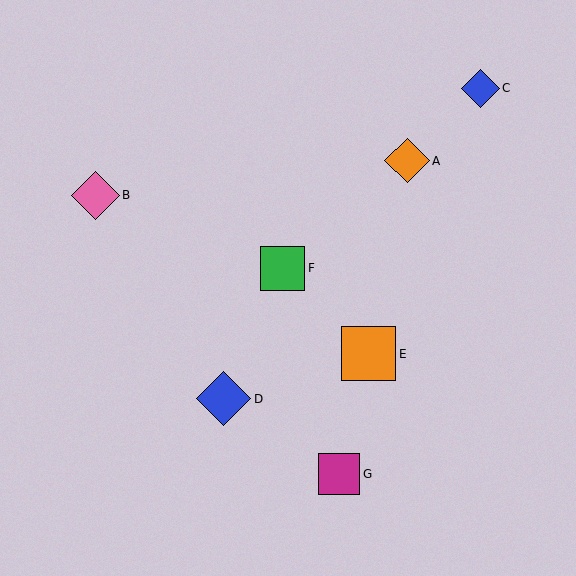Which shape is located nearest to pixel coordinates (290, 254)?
The green square (labeled F) at (283, 268) is nearest to that location.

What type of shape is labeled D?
Shape D is a blue diamond.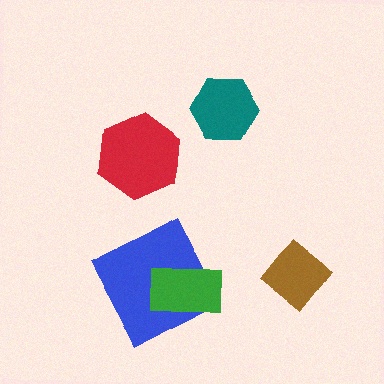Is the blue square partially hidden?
Yes, it is partially covered by another shape.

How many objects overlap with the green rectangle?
1 object overlaps with the green rectangle.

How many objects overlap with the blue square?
1 object overlaps with the blue square.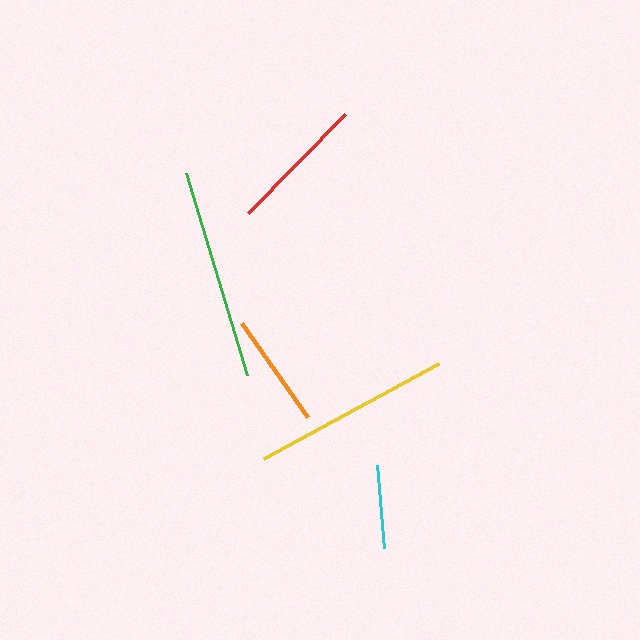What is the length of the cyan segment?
The cyan segment is approximately 84 pixels long.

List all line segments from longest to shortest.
From longest to shortest: green, yellow, red, orange, cyan.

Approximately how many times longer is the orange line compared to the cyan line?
The orange line is approximately 1.4 times the length of the cyan line.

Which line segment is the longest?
The green line is the longest at approximately 211 pixels.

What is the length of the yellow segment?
The yellow segment is approximately 198 pixels long.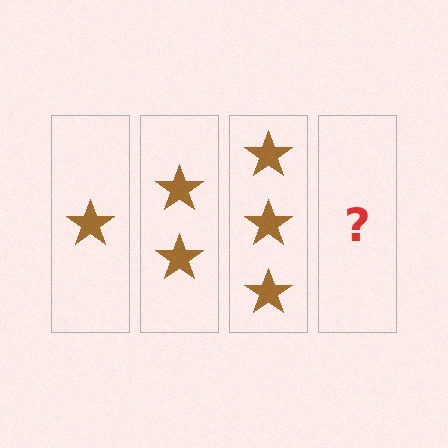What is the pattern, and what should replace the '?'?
The pattern is that each step adds one more star. The '?' should be 4 stars.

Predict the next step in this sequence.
The next step is 4 stars.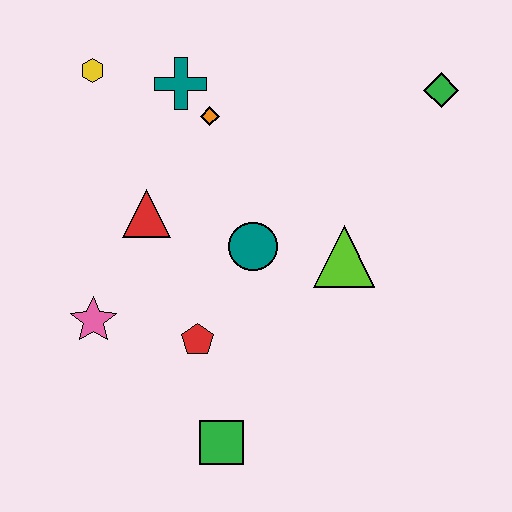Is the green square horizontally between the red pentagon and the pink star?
No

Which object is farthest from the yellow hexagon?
The green square is farthest from the yellow hexagon.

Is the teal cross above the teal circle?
Yes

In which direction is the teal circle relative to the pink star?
The teal circle is to the right of the pink star.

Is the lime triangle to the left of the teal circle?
No